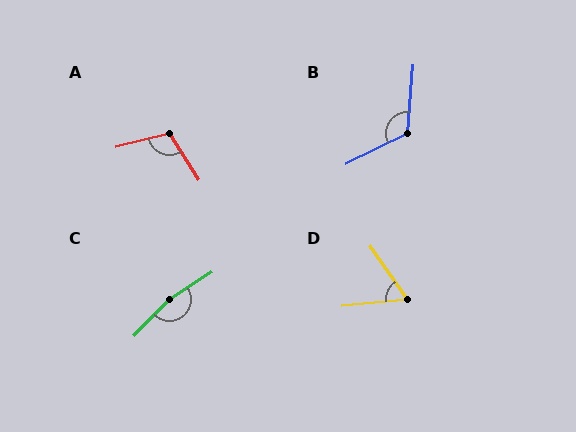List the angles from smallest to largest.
D (61°), A (108°), B (121°), C (168°).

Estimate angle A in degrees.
Approximately 108 degrees.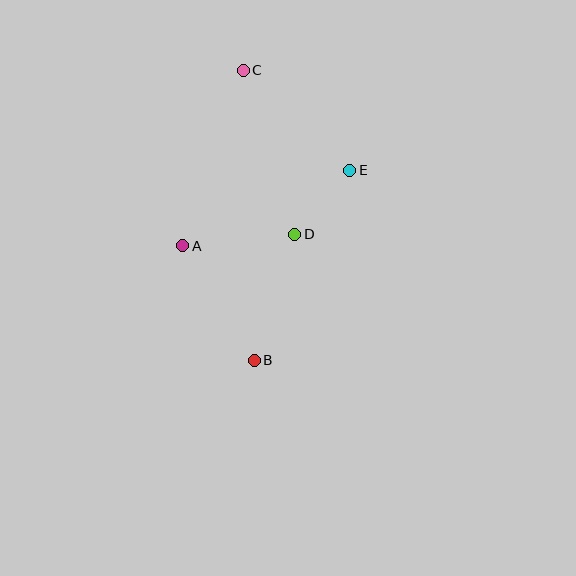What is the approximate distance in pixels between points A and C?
The distance between A and C is approximately 186 pixels.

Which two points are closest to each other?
Points D and E are closest to each other.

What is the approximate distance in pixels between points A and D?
The distance between A and D is approximately 113 pixels.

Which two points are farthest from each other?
Points B and C are farthest from each other.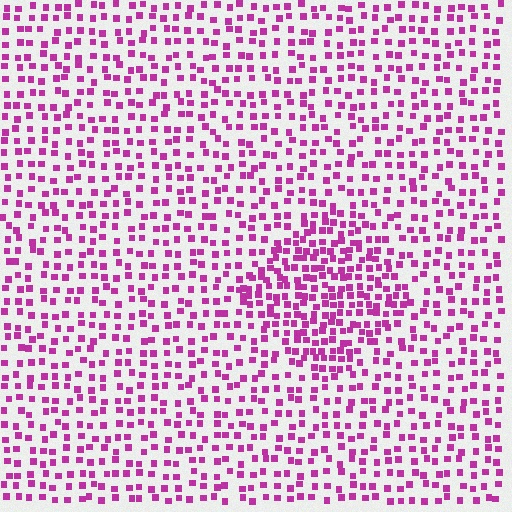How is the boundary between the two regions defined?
The boundary is defined by a change in element density (approximately 1.8x ratio). All elements are the same color, size, and shape.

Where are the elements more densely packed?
The elements are more densely packed inside the diamond boundary.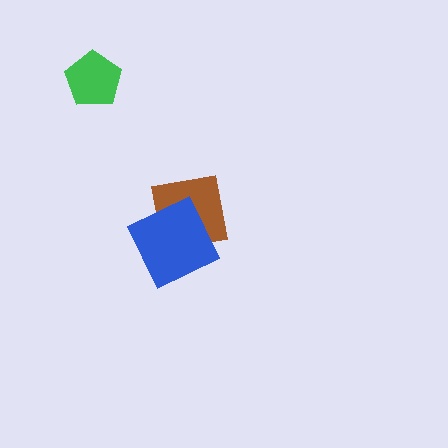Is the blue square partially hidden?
No, no other shape covers it.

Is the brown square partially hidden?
Yes, it is partially covered by another shape.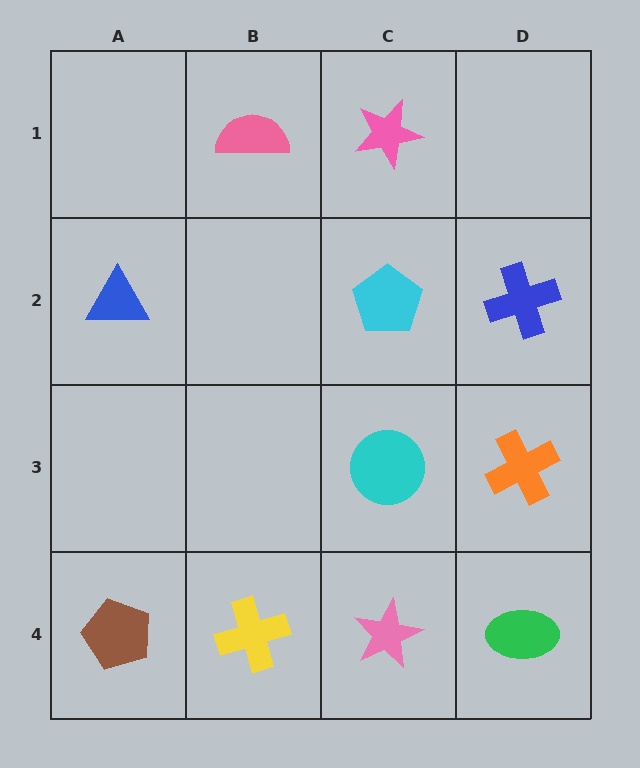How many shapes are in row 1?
2 shapes.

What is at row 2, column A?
A blue triangle.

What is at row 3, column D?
An orange cross.